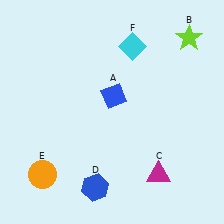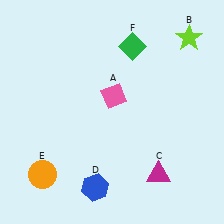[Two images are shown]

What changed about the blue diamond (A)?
In Image 1, A is blue. In Image 2, it changed to pink.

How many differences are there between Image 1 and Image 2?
There are 2 differences between the two images.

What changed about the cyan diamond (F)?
In Image 1, F is cyan. In Image 2, it changed to green.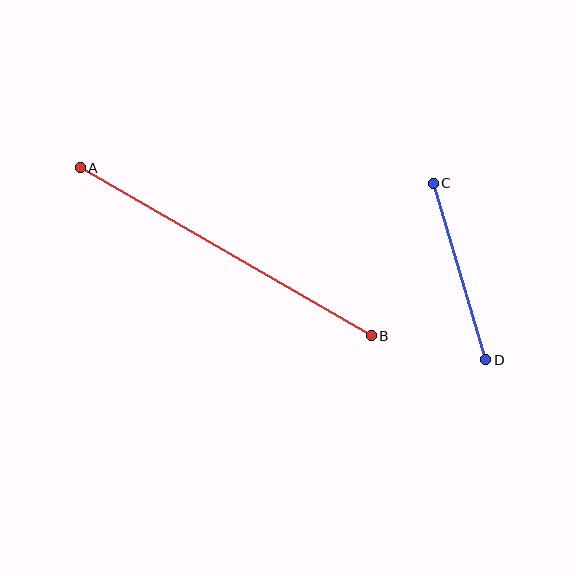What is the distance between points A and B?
The distance is approximately 336 pixels.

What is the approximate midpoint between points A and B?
The midpoint is at approximately (226, 252) pixels.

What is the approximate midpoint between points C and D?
The midpoint is at approximately (460, 272) pixels.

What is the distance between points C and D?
The distance is approximately 184 pixels.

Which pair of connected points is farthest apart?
Points A and B are farthest apart.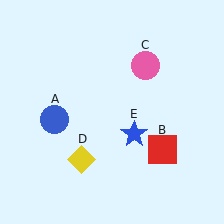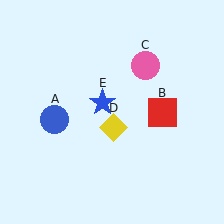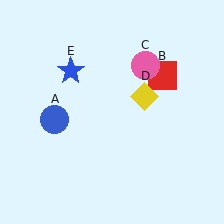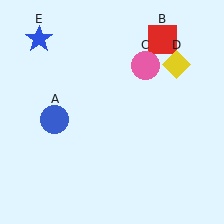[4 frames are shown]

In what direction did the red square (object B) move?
The red square (object B) moved up.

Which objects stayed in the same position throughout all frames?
Blue circle (object A) and pink circle (object C) remained stationary.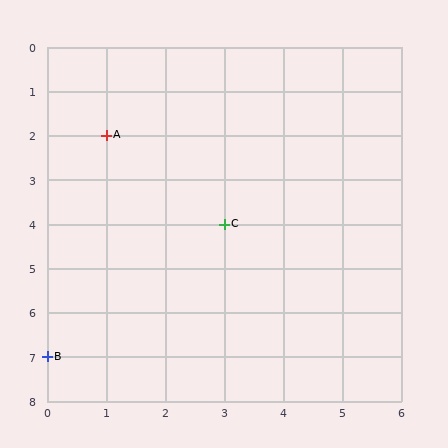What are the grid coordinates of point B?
Point B is at grid coordinates (0, 7).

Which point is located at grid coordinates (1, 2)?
Point A is at (1, 2).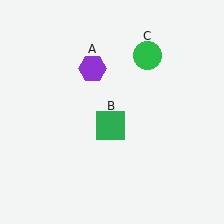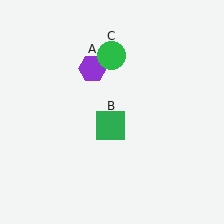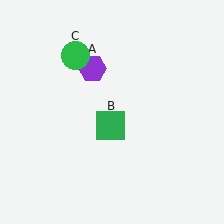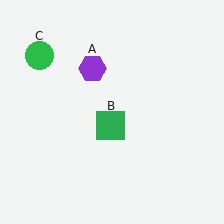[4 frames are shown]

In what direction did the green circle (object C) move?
The green circle (object C) moved left.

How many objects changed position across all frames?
1 object changed position: green circle (object C).